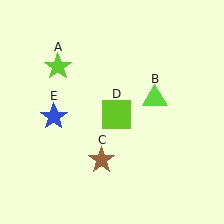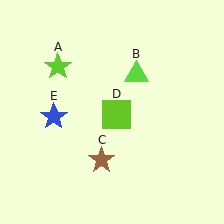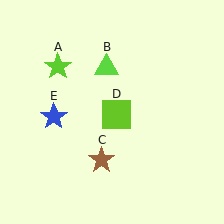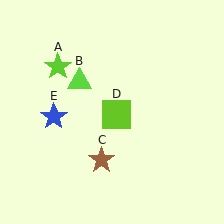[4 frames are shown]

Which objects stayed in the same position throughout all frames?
Lime star (object A) and brown star (object C) and lime square (object D) and blue star (object E) remained stationary.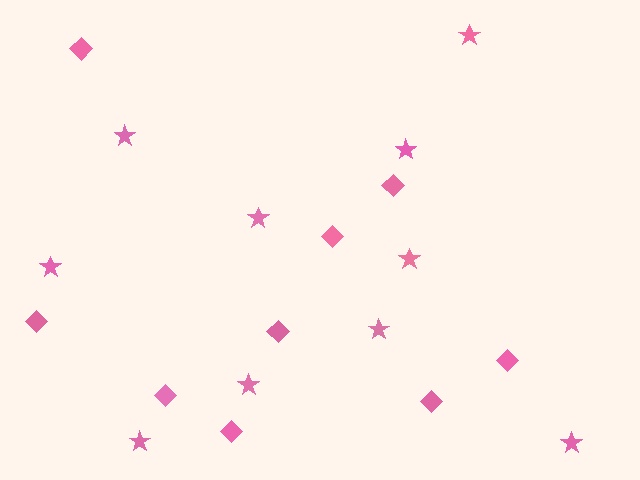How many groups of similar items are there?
There are 2 groups: one group of diamonds (9) and one group of stars (10).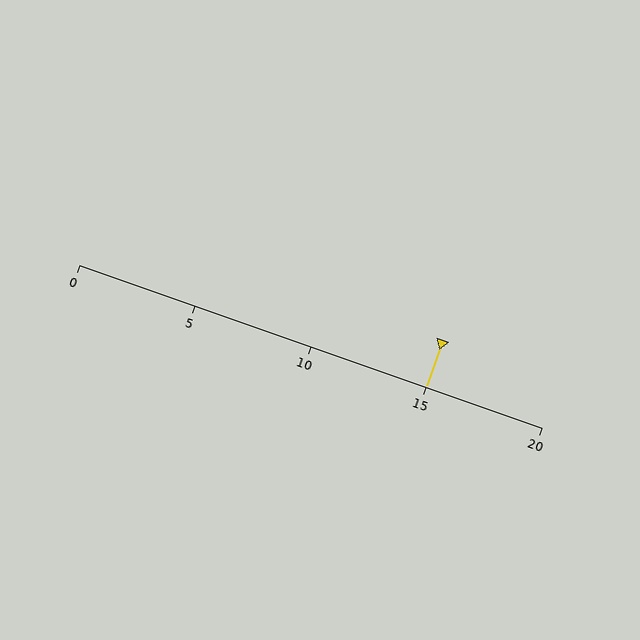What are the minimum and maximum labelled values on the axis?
The axis runs from 0 to 20.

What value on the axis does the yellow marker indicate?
The marker indicates approximately 15.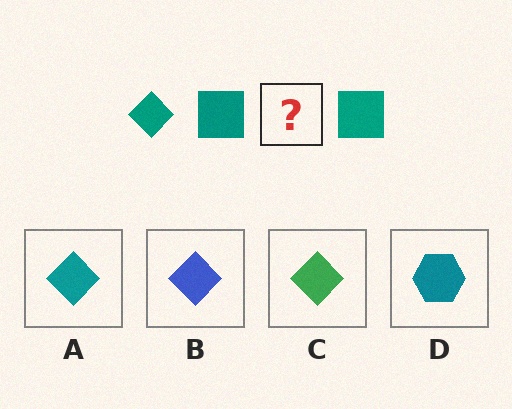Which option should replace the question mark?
Option A.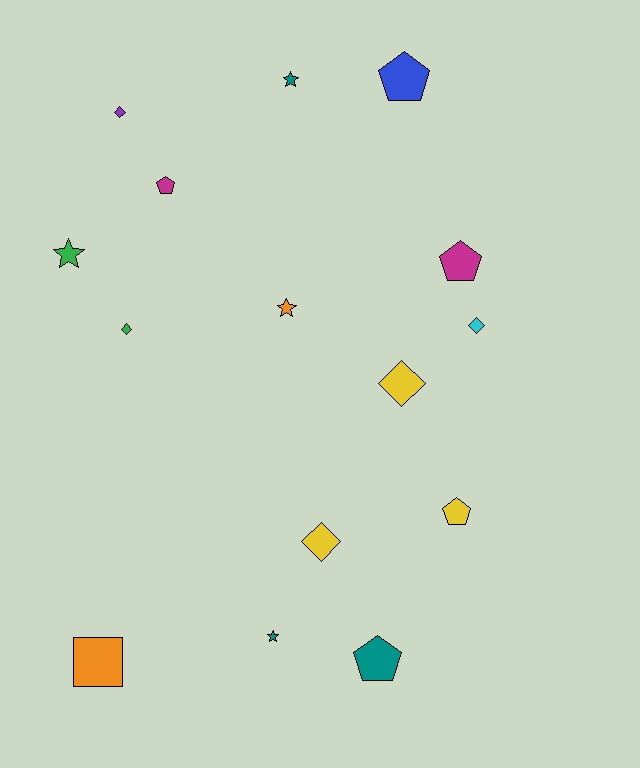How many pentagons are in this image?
There are 5 pentagons.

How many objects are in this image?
There are 15 objects.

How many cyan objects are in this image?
There is 1 cyan object.